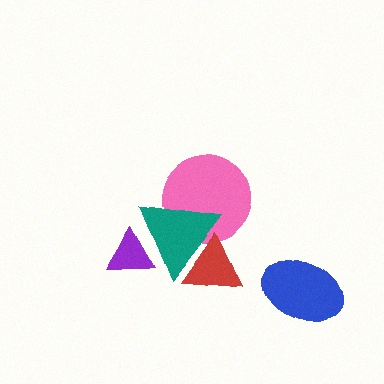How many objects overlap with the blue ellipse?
0 objects overlap with the blue ellipse.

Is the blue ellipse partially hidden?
No, no other shape covers it.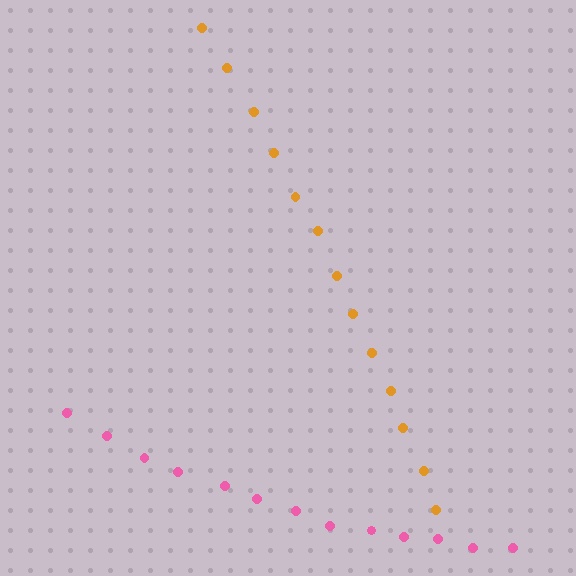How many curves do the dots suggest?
There are 2 distinct paths.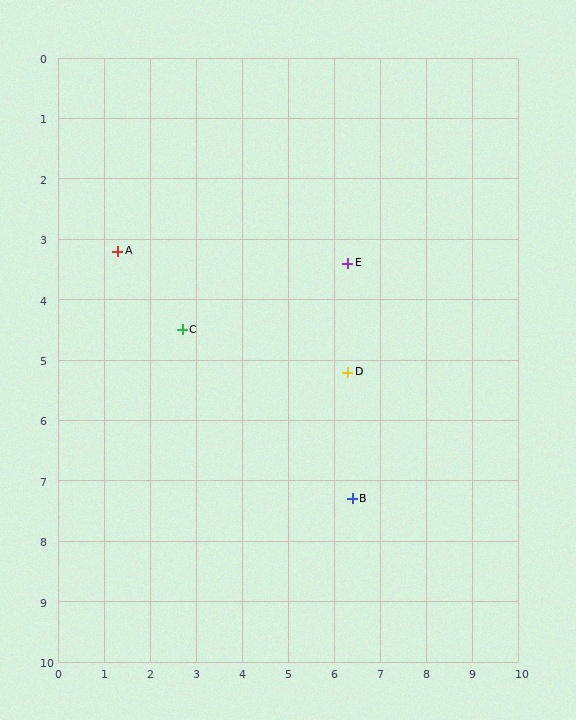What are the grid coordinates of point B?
Point B is at approximately (6.4, 7.3).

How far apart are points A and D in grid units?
Points A and D are about 5.4 grid units apart.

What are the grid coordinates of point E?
Point E is at approximately (6.3, 3.4).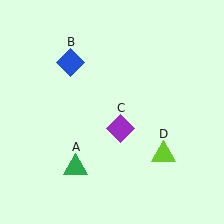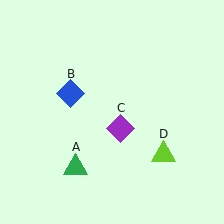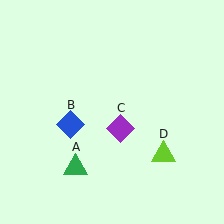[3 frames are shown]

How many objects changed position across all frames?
1 object changed position: blue diamond (object B).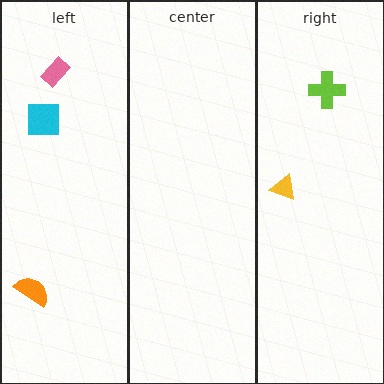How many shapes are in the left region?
3.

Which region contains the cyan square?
The left region.